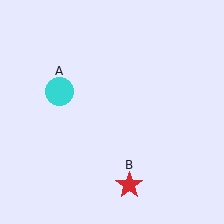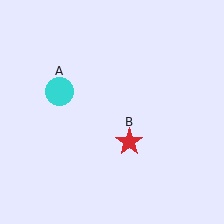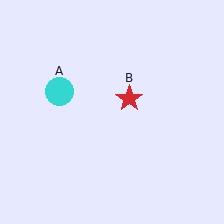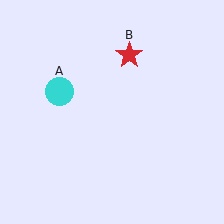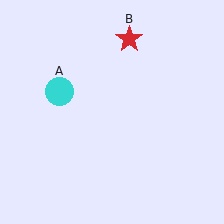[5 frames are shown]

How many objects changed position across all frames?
1 object changed position: red star (object B).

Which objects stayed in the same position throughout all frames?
Cyan circle (object A) remained stationary.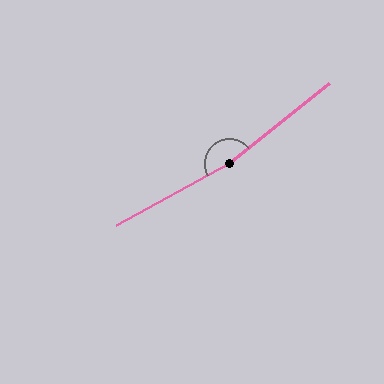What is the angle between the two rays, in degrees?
Approximately 170 degrees.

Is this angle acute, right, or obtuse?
It is obtuse.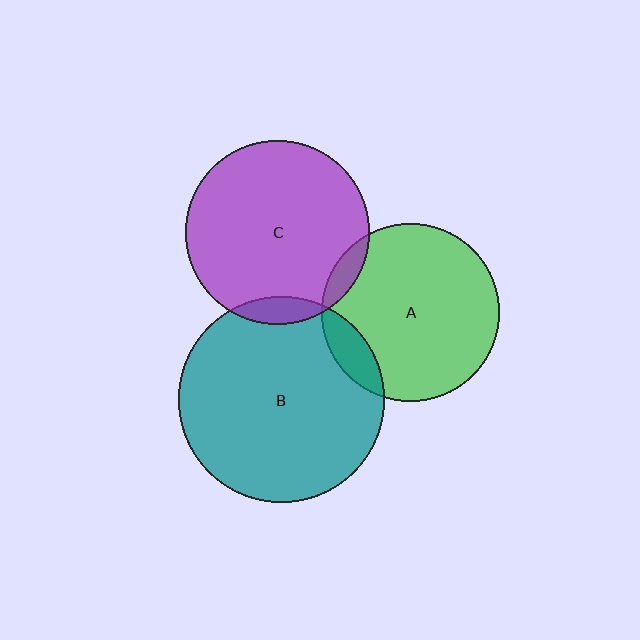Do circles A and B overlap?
Yes.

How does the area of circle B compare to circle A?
Approximately 1.4 times.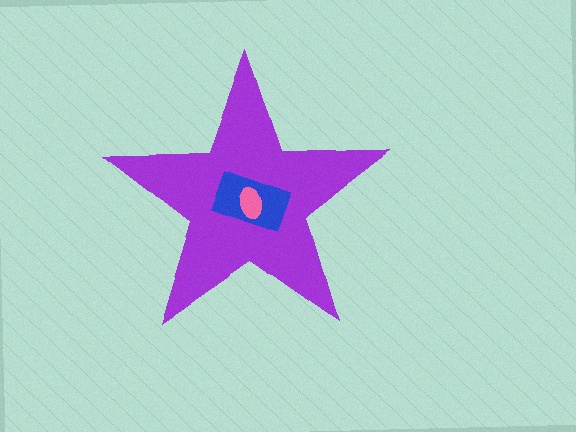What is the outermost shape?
The purple star.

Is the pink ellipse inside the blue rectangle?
Yes.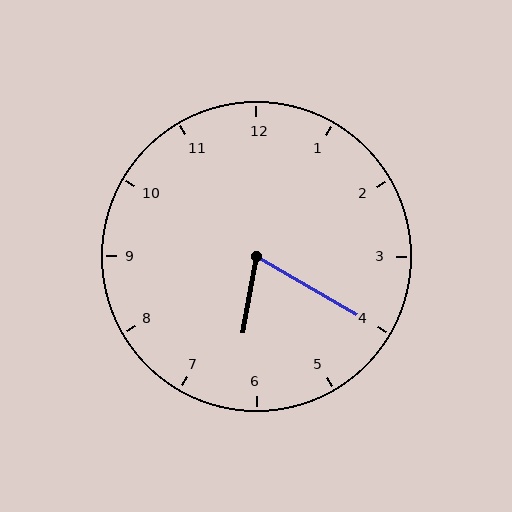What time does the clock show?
6:20.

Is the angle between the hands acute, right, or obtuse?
It is acute.